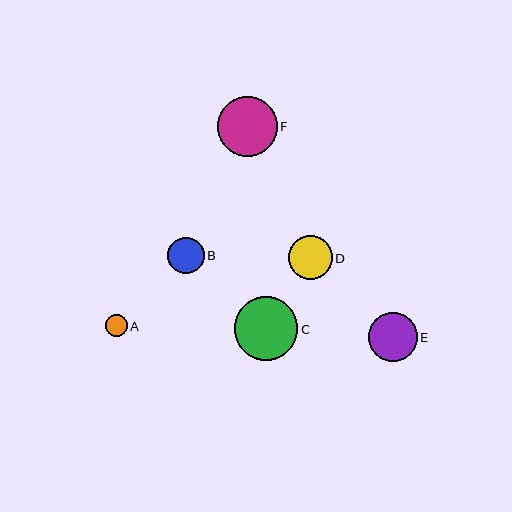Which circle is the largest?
Circle C is the largest with a size of approximately 63 pixels.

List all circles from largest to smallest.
From largest to smallest: C, F, E, D, B, A.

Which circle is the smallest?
Circle A is the smallest with a size of approximately 22 pixels.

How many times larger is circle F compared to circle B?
Circle F is approximately 1.6 times the size of circle B.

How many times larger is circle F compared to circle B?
Circle F is approximately 1.6 times the size of circle B.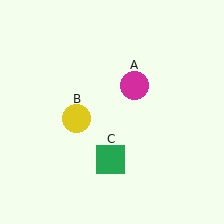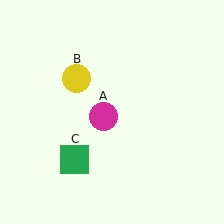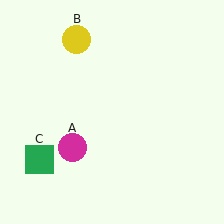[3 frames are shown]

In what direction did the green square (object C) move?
The green square (object C) moved left.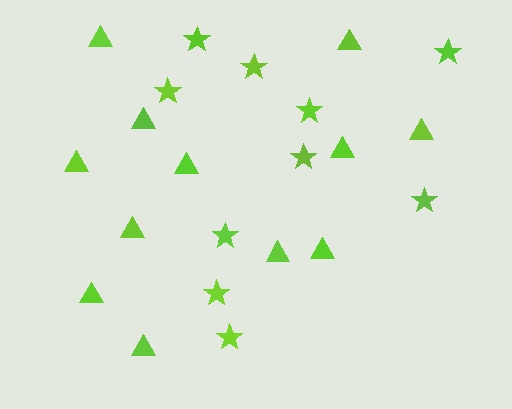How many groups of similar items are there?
There are 2 groups: one group of stars (10) and one group of triangles (12).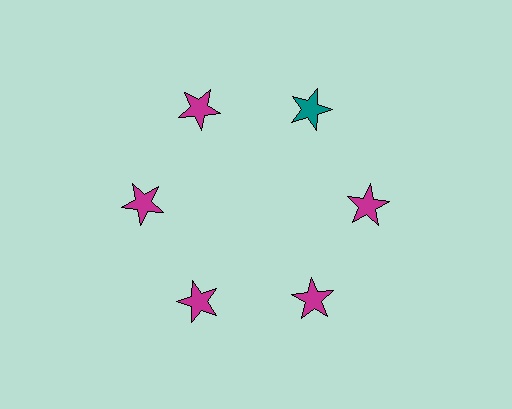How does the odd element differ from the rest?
It has a different color: teal instead of magenta.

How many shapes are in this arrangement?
There are 6 shapes arranged in a ring pattern.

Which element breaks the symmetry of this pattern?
The teal star at roughly the 1 o'clock position breaks the symmetry. All other shapes are magenta stars.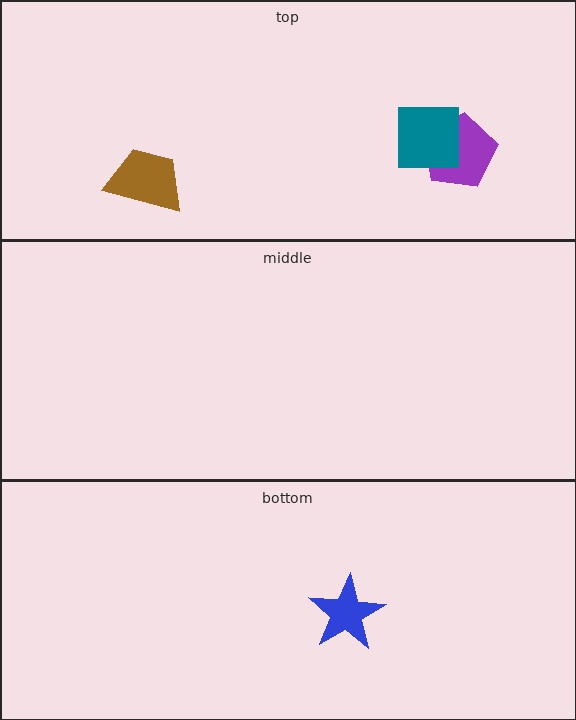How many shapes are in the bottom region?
1.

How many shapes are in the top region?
3.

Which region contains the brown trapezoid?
The top region.